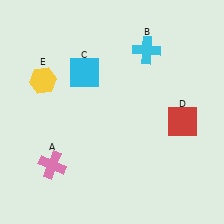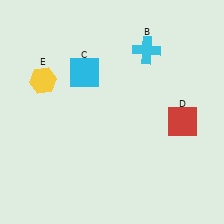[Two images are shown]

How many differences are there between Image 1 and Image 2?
There is 1 difference between the two images.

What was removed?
The pink cross (A) was removed in Image 2.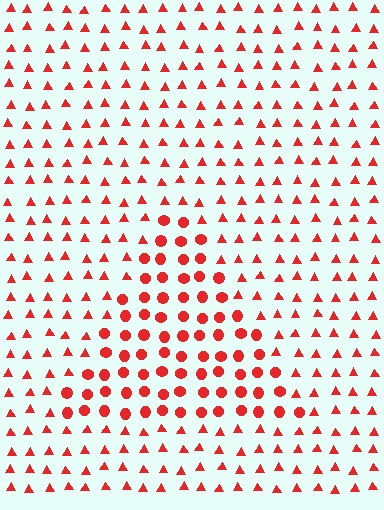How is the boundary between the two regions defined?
The boundary is defined by a change in element shape: circles inside vs. triangles outside. All elements share the same color and spacing.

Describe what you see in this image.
The image is filled with small red elements arranged in a uniform grid. A triangle-shaped region contains circles, while the surrounding area contains triangles. The boundary is defined purely by the change in element shape.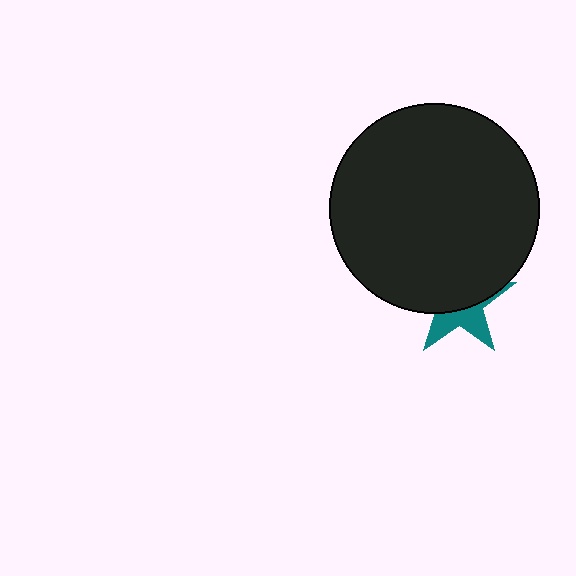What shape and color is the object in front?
The object in front is a black circle.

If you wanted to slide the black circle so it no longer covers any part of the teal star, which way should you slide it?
Slide it up — that is the most direct way to separate the two shapes.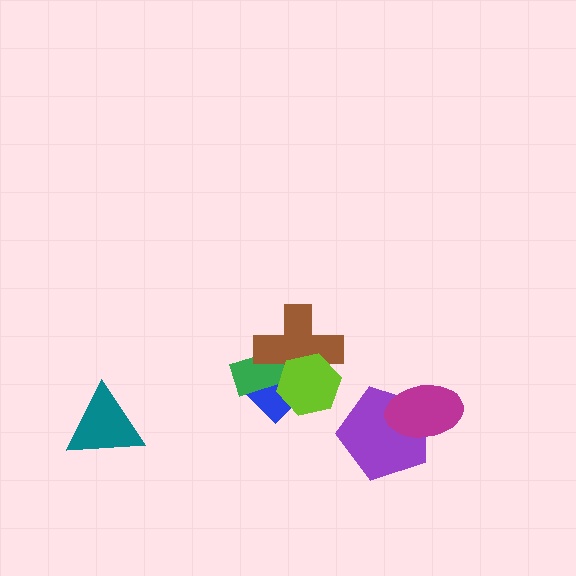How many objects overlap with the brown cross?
3 objects overlap with the brown cross.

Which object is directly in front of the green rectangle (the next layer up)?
The brown cross is directly in front of the green rectangle.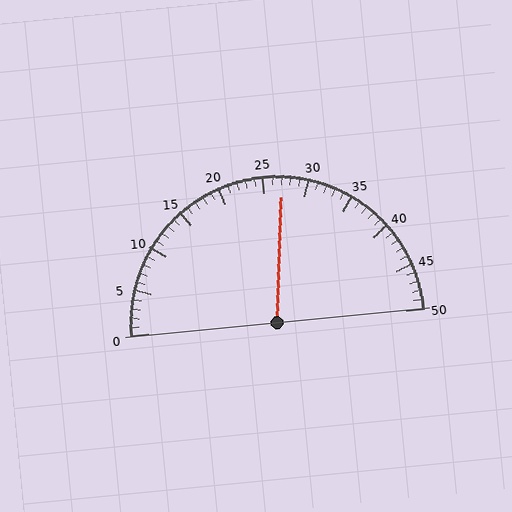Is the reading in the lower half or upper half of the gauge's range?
The reading is in the upper half of the range (0 to 50).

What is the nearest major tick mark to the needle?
The nearest major tick mark is 25.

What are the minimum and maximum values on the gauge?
The gauge ranges from 0 to 50.